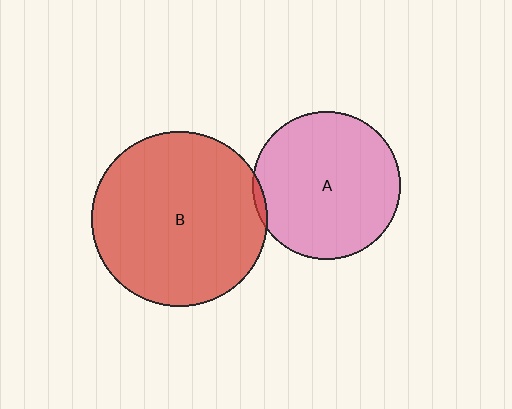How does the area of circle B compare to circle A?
Approximately 1.4 times.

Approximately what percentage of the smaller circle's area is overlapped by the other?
Approximately 5%.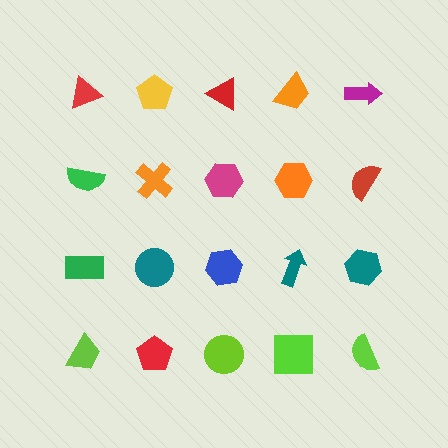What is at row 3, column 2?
A teal circle.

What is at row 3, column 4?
A teal arrow.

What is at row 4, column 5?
A lime semicircle.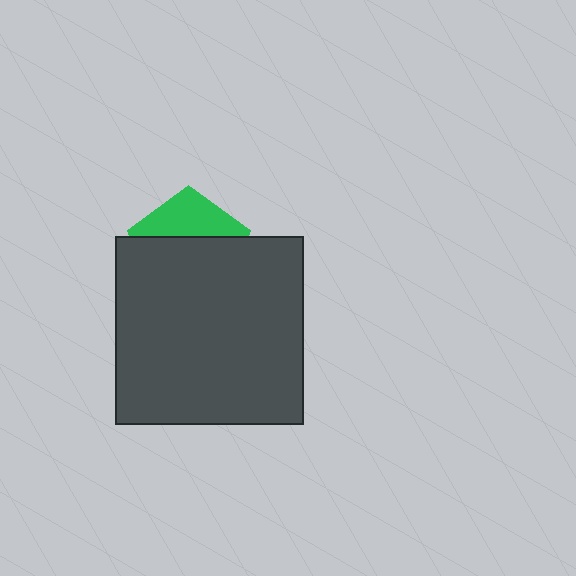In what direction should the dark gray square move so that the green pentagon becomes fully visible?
The dark gray square should move down. That is the shortest direction to clear the overlap and leave the green pentagon fully visible.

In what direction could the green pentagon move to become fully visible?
The green pentagon could move up. That would shift it out from behind the dark gray square entirely.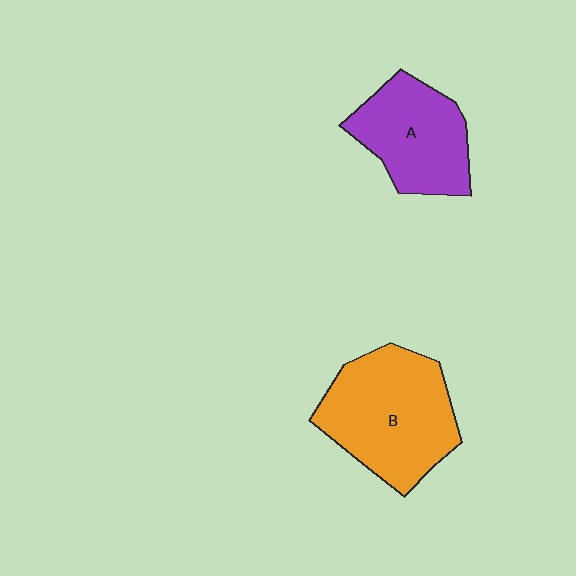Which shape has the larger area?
Shape B (orange).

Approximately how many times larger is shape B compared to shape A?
Approximately 1.4 times.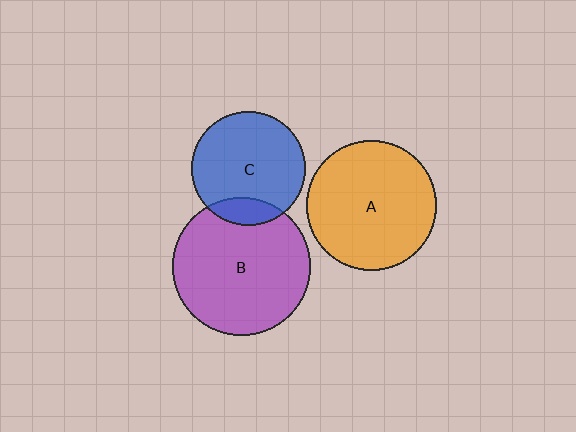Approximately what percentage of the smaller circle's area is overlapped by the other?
Approximately 15%.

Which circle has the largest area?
Circle B (purple).